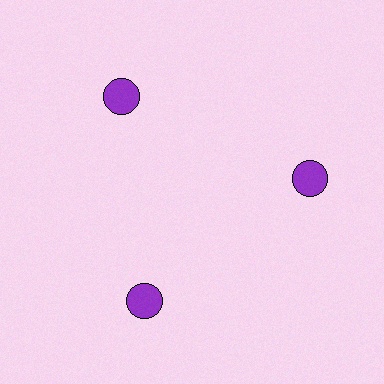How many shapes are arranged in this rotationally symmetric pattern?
There are 3 shapes, arranged in 3 groups of 1.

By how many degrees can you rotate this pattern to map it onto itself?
The pattern maps onto itself every 120 degrees of rotation.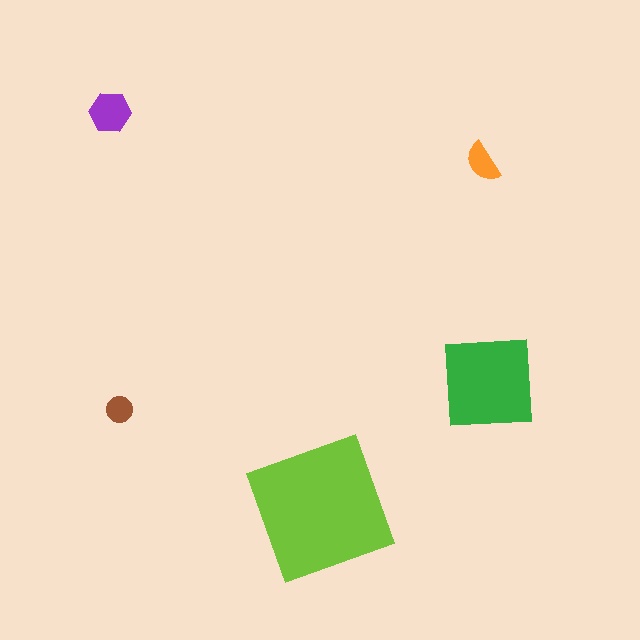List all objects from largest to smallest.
The lime square, the green square, the purple hexagon, the orange semicircle, the brown circle.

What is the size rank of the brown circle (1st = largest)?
5th.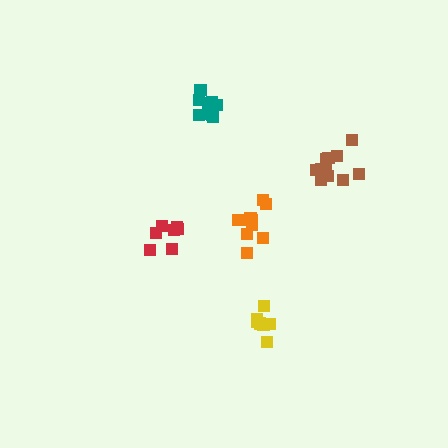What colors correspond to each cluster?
The clusters are colored: yellow, teal, brown, red, orange.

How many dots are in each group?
Group 1: 7 dots, Group 2: 11 dots, Group 3: 12 dots, Group 4: 7 dots, Group 5: 10 dots (47 total).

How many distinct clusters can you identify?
There are 5 distinct clusters.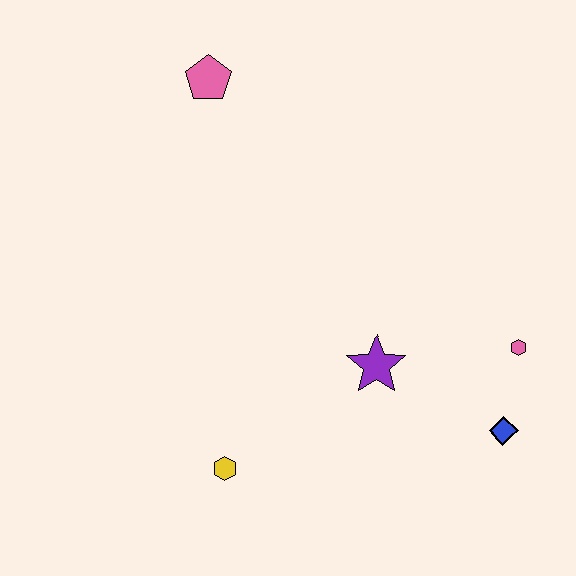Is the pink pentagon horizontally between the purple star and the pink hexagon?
No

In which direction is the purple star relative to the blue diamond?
The purple star is to the left of the blue diamond.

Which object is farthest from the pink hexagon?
The pink pentagon is farthest from the pink hexagon.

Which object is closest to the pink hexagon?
The blue diamond is closest to the pink hexagon.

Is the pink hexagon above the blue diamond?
Yes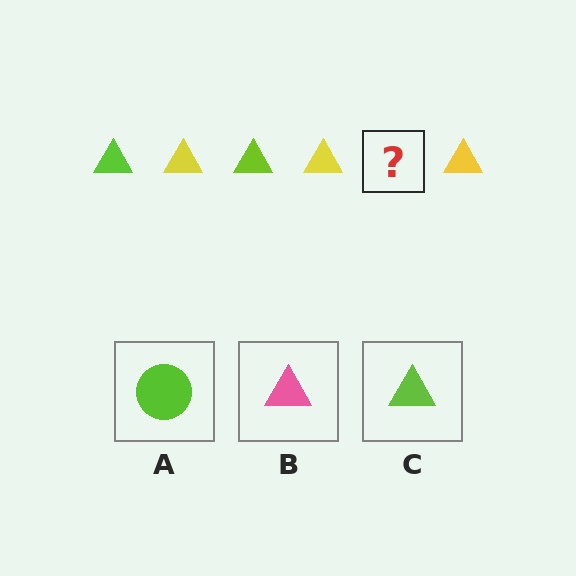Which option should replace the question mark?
Option C.